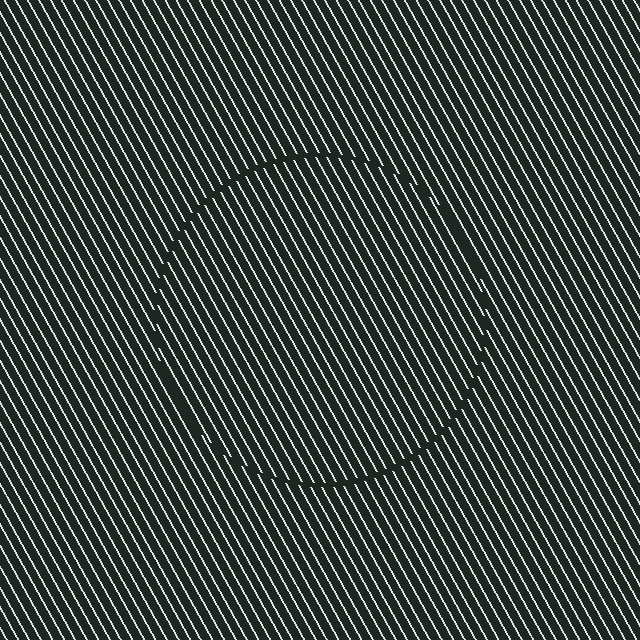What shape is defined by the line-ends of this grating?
An illusory circle. The interior of the shape contains the same grating, shifted by half a period — the contour is defined by the phase discontinuity where line-ends from the inner and outer gratings abut.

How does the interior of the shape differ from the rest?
The interior of the shape contains the same grating, shifted by half a period — the contour is defined by the phase discontinuity where line-ends from the inner and outer gratings abut.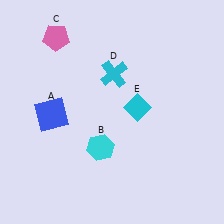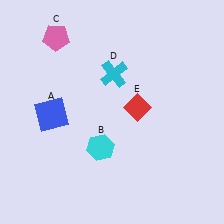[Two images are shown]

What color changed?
The diamond (E) changed from cyan in Image 1 to red in Image 2.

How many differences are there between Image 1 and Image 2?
There is 1 difference between the two images.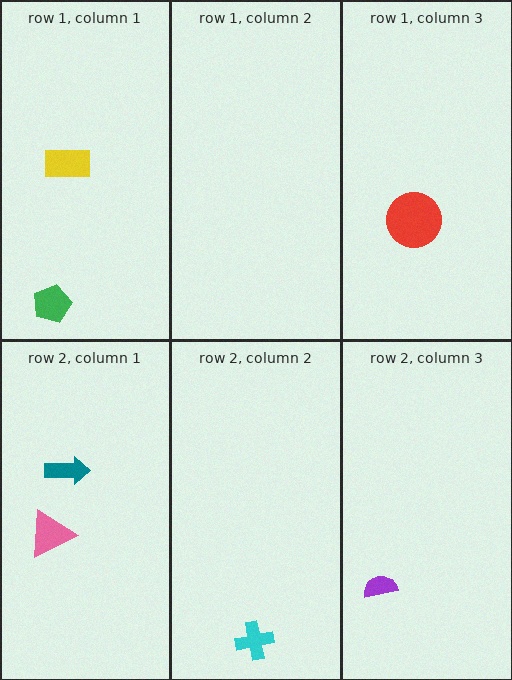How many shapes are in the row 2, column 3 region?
1.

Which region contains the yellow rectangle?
The row 1, column 1 region.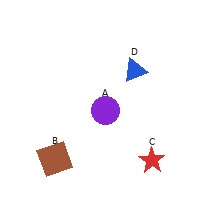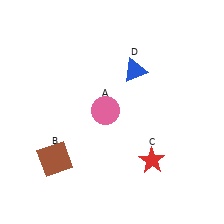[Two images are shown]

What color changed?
The circle (A) changed from purple in Image 1 to pink in Image 2.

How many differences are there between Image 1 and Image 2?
There is 1 difference between the two images.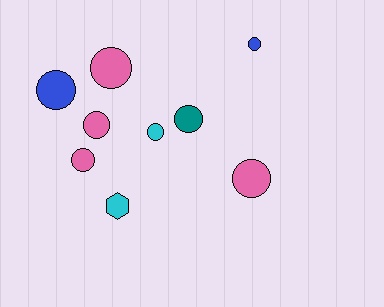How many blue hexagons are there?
There are no blue hexagons.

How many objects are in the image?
There are 9 objects.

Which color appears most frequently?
Pink, with 4 objects.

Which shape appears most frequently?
Circle, with 8 objects.